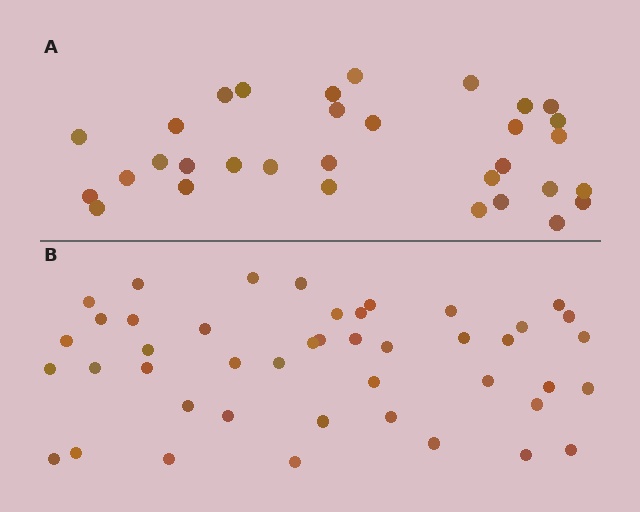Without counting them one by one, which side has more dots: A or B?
Region B (the bottom region) has more dots.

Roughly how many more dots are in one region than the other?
Region B has roughly 12 or so more dots than region A.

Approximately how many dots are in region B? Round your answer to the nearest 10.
About 40 dots. (The exact count is 44, which rounds to 40.)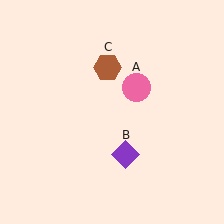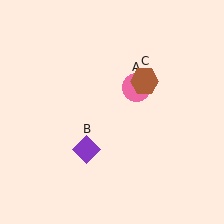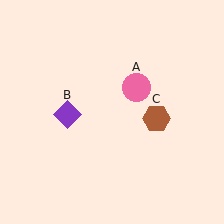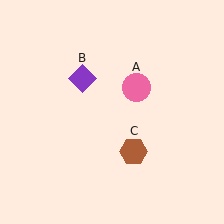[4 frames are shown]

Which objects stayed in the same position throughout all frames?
Pink circle (object A) remained stationary.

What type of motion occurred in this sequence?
The purple diamond (object B), brown hexagon (object C) rotated clockwise around the center of the scene.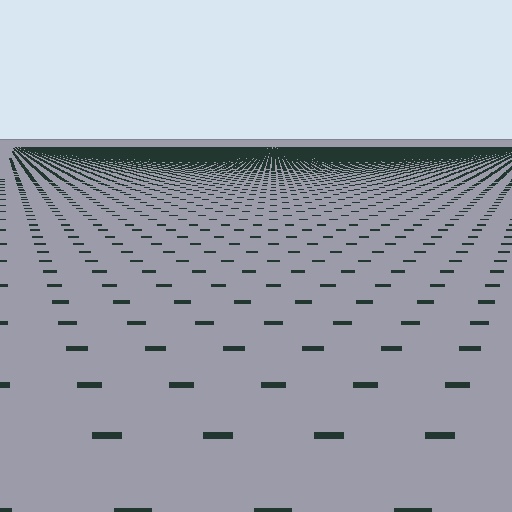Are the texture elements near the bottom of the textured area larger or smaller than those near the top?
Larger. Near the bottom, elements are closer to the viewer and appear at a bigger on-screen size.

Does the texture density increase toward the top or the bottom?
Density increases toward the top.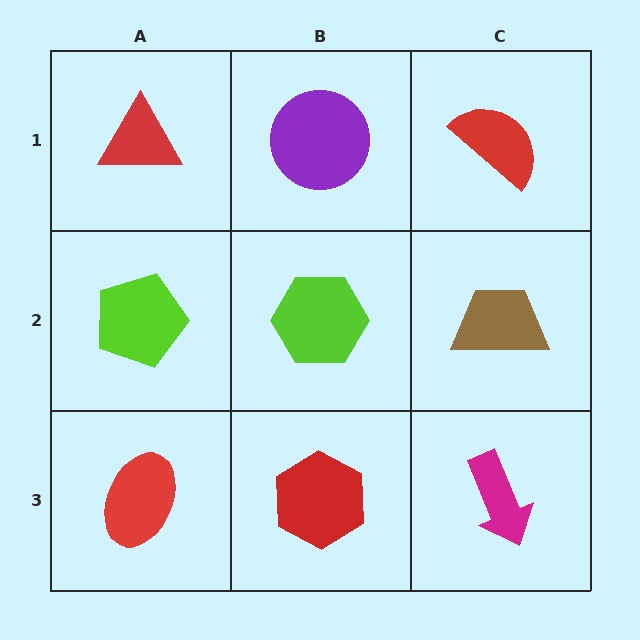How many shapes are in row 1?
3 shapes.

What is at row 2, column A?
A lime pentagon.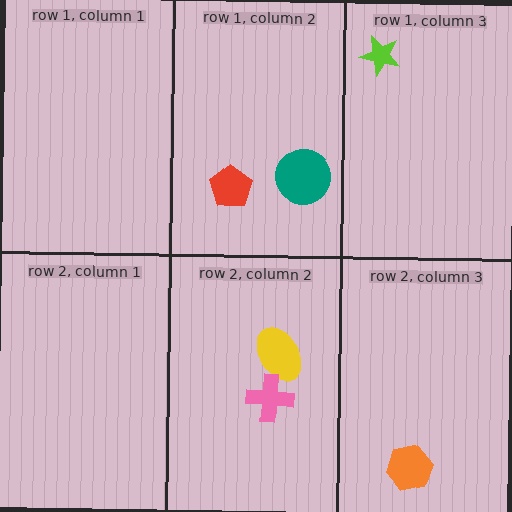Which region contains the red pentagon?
The row 1, column 2 region.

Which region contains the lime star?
The row 1, column 3 region.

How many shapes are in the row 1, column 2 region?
2.